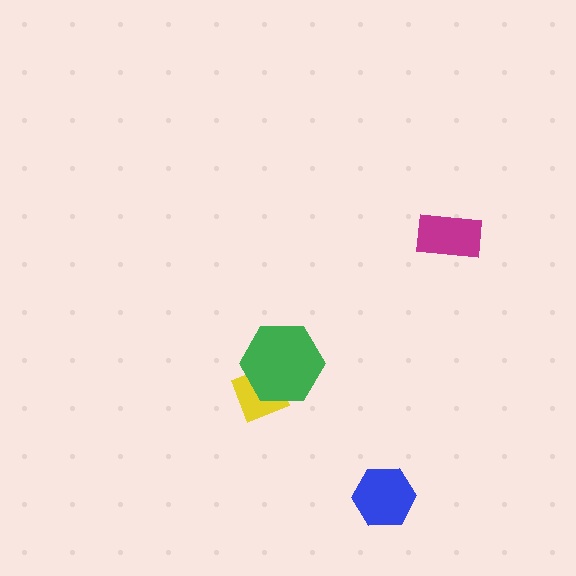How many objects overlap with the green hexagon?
1 object overlaps with the green hexagon.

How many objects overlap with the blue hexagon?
0 objects overlap with the blue hexagon.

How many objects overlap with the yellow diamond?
1 object overlaps with the yellow diamond.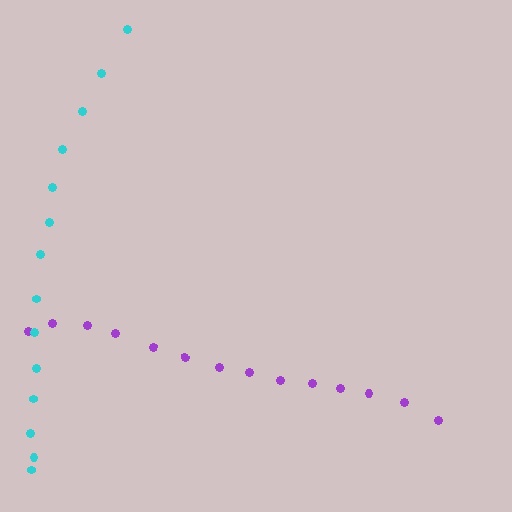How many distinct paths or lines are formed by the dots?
There are 2 distinct paths.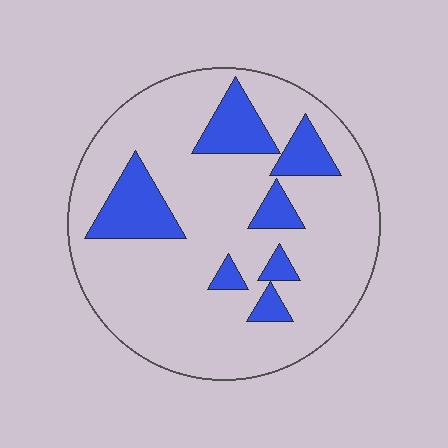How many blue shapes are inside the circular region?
7.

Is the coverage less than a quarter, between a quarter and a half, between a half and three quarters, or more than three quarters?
Less than a quarter.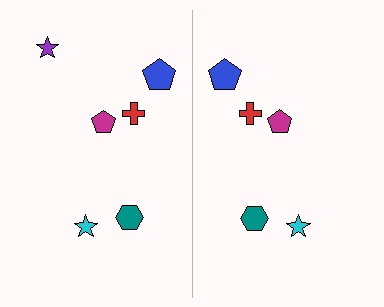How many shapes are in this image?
There are 11 shapes in this image.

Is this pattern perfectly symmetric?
No, the pattern is not perfectly symmetric. A purple star is missing from the right side.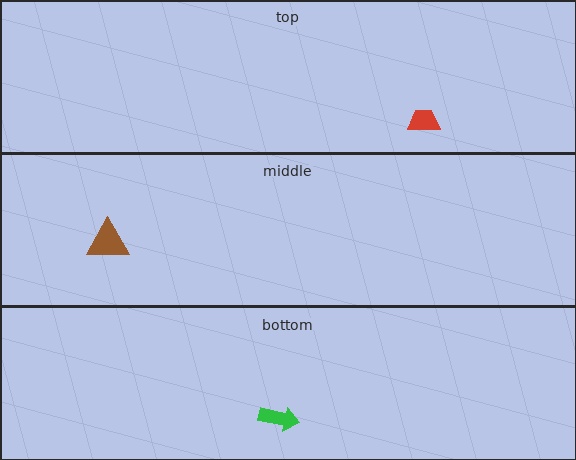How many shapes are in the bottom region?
1.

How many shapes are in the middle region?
1.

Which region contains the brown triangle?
The middle region.